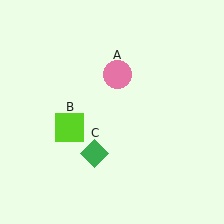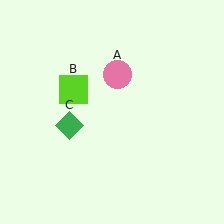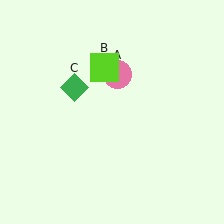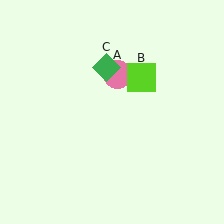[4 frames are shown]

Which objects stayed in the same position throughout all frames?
Pink circle (object A) remained stationary.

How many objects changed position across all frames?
2 objects changed position: lime square (object B), green diamond (object C).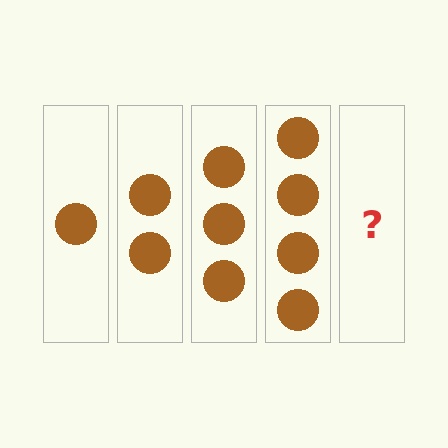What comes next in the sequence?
The next element should be 5 circles.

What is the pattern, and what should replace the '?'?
The pattern is that each step adds one more circle. The '?' should be 5 circles.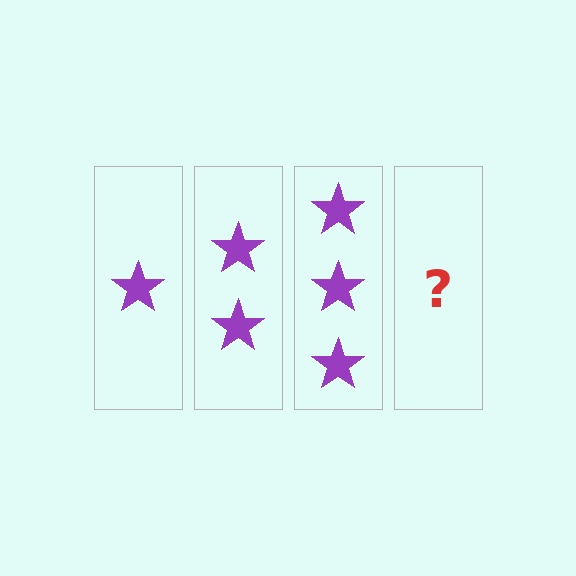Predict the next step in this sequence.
The next step is 4 stars.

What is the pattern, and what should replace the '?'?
The pattern is that each step adds one more star. The '?' should be 4 stars.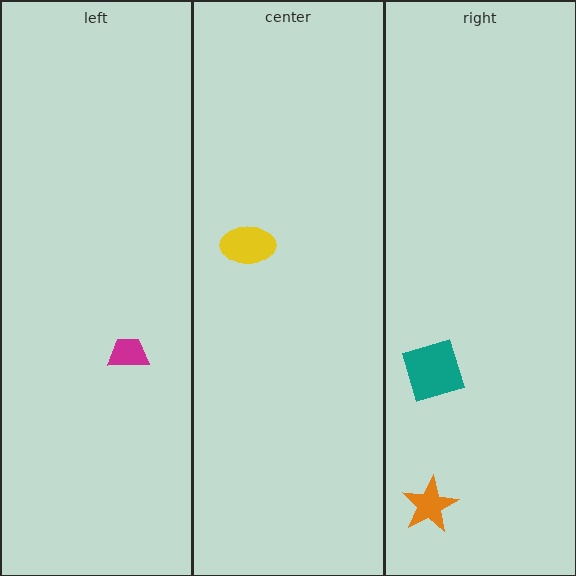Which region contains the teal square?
The right region.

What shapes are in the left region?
The magenta trapezoid.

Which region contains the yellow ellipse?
The center region.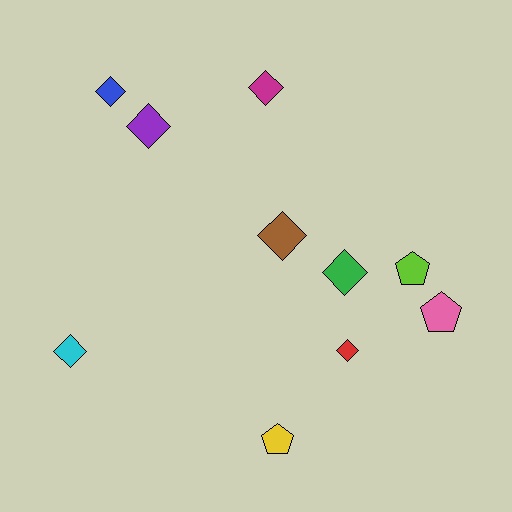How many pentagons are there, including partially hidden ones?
There are 3 pentagons.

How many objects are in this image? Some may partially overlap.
There are 10 objects.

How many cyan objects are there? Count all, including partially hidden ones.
There is 1 cyan object.